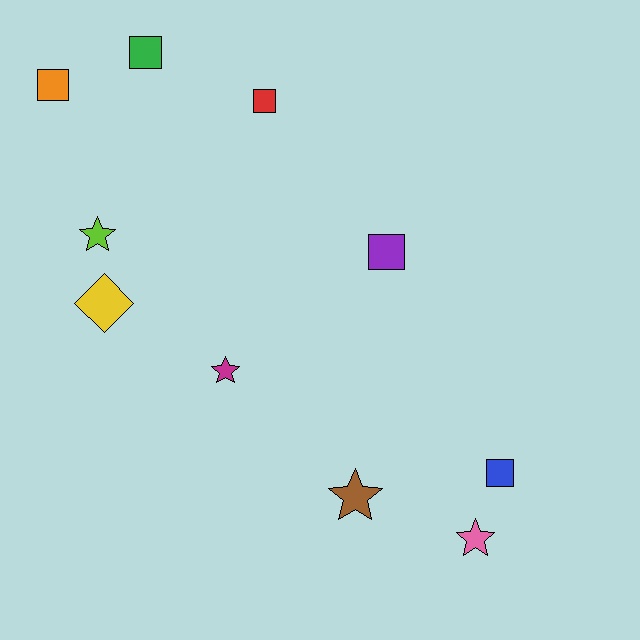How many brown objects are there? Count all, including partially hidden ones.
There is 1 brown object.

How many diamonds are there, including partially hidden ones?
There is 1 diamond.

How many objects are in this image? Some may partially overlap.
There are 10 objects.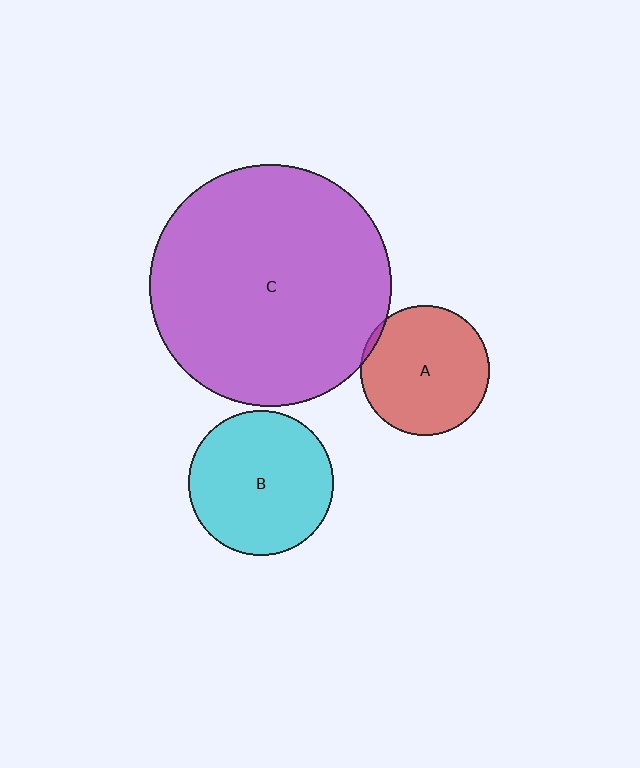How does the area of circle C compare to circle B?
Approximately 2.8 times.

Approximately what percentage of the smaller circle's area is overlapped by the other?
Approximately 5%.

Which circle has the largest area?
Circle C (purple).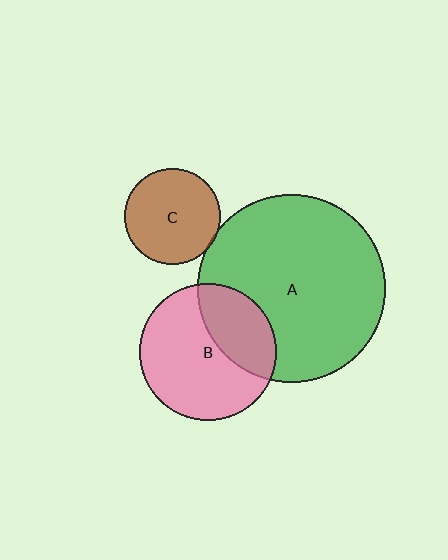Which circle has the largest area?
Circle A (green).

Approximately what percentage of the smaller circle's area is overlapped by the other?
Approximately 35%.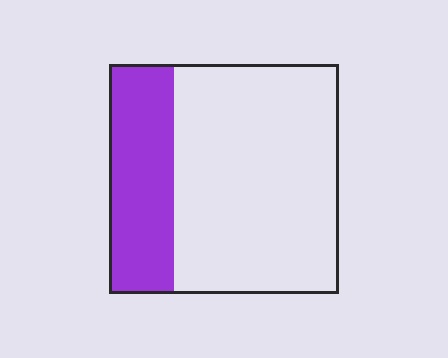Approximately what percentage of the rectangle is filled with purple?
Approximately 30%.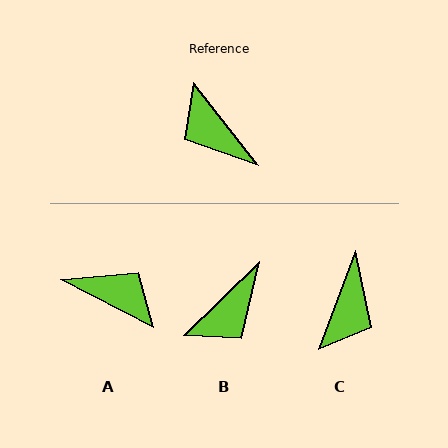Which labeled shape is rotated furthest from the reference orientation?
A, about 155 degrees away.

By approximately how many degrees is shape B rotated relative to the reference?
Approximately 96 degrees counter-clockwise.